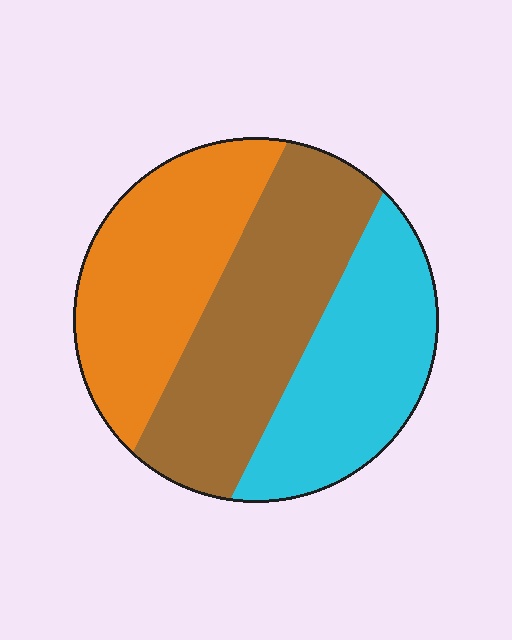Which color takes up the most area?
Brown, at roughly 35%.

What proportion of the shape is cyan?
Cyan covers 30% of the shape.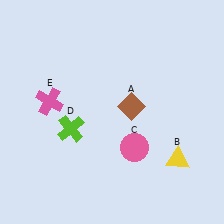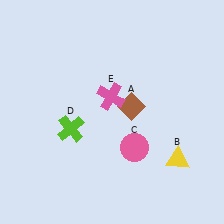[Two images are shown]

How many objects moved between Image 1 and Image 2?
1 object moved between the two images.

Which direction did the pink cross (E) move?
The pink cross (E) moved right.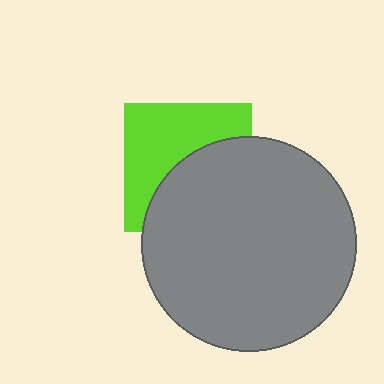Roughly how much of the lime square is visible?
About half of it is visible (roughly 51%).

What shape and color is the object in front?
The object in front is a gray circle.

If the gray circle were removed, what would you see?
You would see the complete lime square.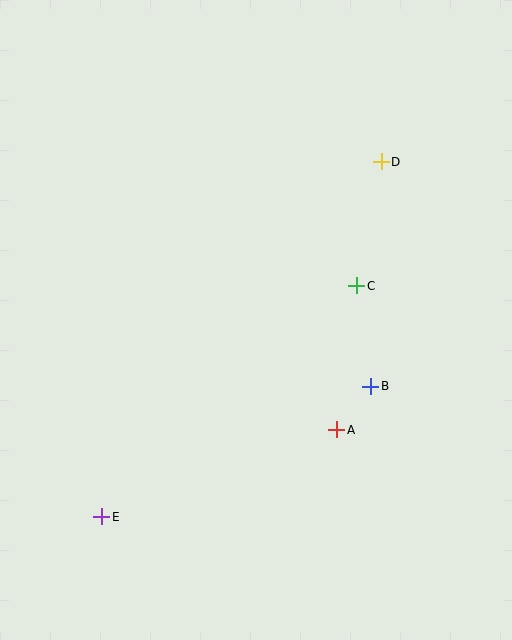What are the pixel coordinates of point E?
Point E is at (102, 517).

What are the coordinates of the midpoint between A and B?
The midpoint between A and B is at (354, 408).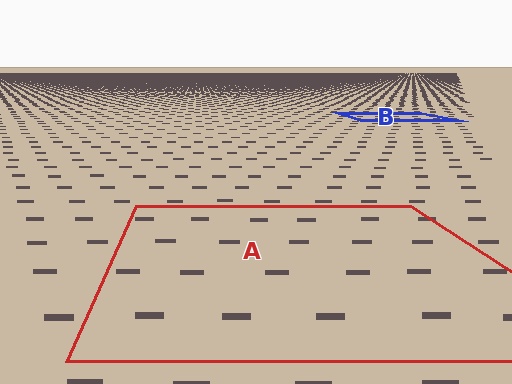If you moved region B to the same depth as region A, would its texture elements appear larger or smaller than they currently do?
They would appear larger. At a closer depth, the same texture elements are projected at a bigger on-screen size.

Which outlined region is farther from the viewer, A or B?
Region B is farther from the viewer — the texture elements inside it appear smaller and more densely packed.